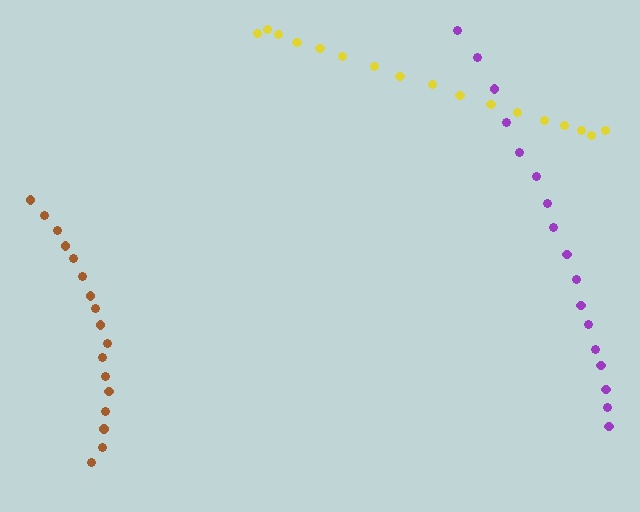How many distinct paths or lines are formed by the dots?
There are 3 distinct paths.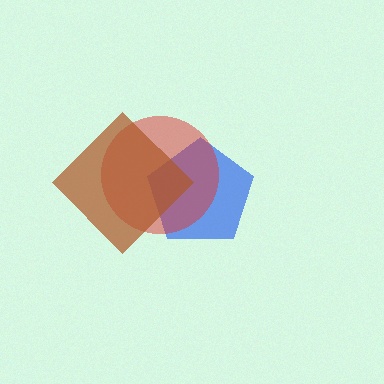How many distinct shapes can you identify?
There are 3 distinct shapes: a blue pentagon, a red circle, a brown diamond.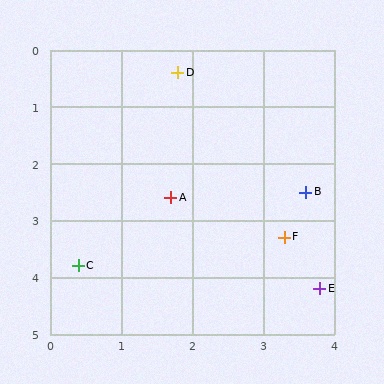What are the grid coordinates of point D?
Point D is at approximately (1.8, 0.4).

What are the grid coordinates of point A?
Point A is at approximately (1.7, 2.6).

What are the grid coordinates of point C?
Point C is at approximately (0.4, 3.8).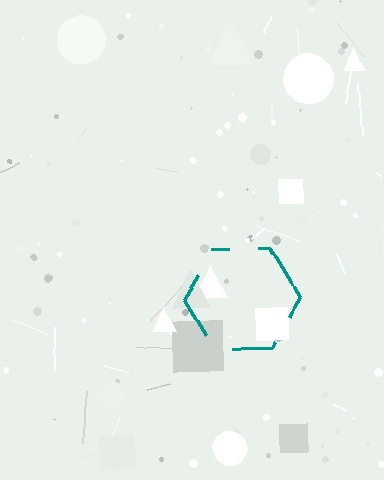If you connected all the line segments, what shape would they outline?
They would outline a hexagon.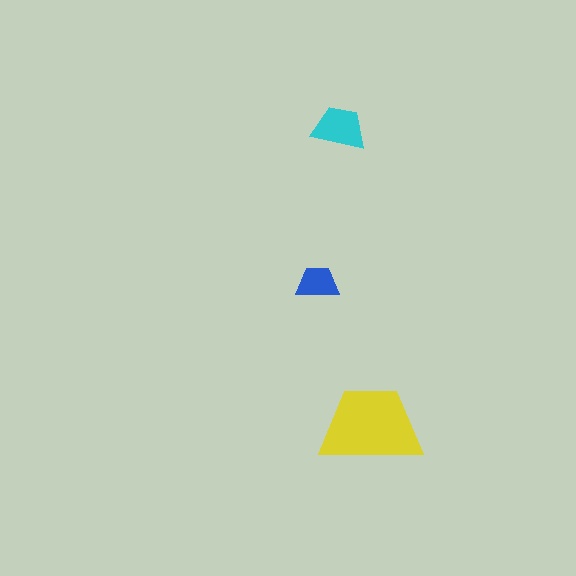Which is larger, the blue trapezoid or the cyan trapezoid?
The cyan one.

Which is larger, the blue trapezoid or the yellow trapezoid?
The yellow one.